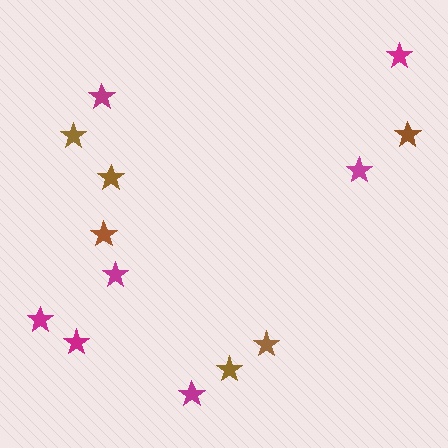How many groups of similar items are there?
There are 2 groups: one group of brown stars (6) and one group of magenta stars (7).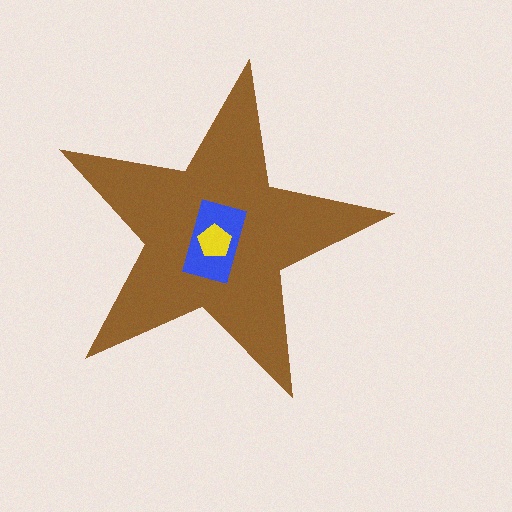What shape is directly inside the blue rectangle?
The yellow pentagon.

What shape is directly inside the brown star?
The blue rectangle.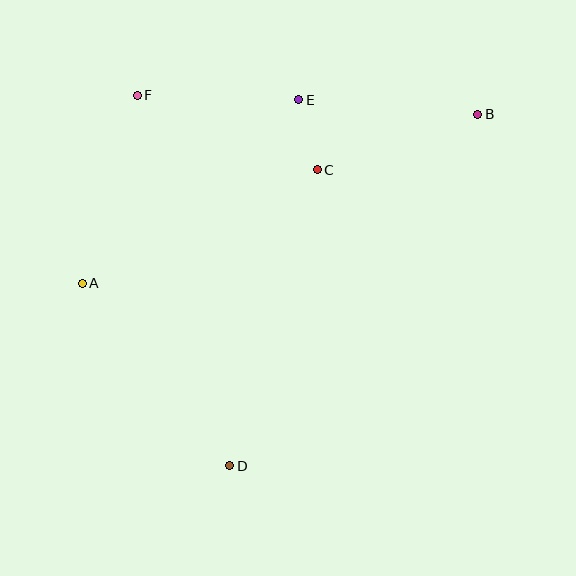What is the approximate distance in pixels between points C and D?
The distance between C and D is approximately 309 pixels.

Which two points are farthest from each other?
Points B and D are farthest from each other.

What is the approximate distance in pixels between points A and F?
The distance between A and F is approximately 196 pixels.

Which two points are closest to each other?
Points C and E are closest to each other.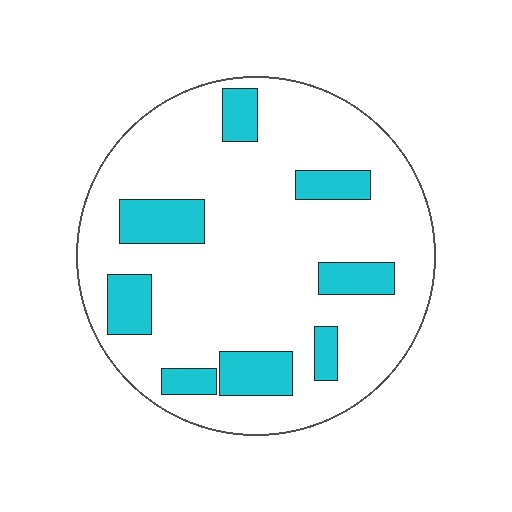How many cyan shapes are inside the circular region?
8.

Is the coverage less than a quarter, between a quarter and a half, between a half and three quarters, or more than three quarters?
Less than a quarter.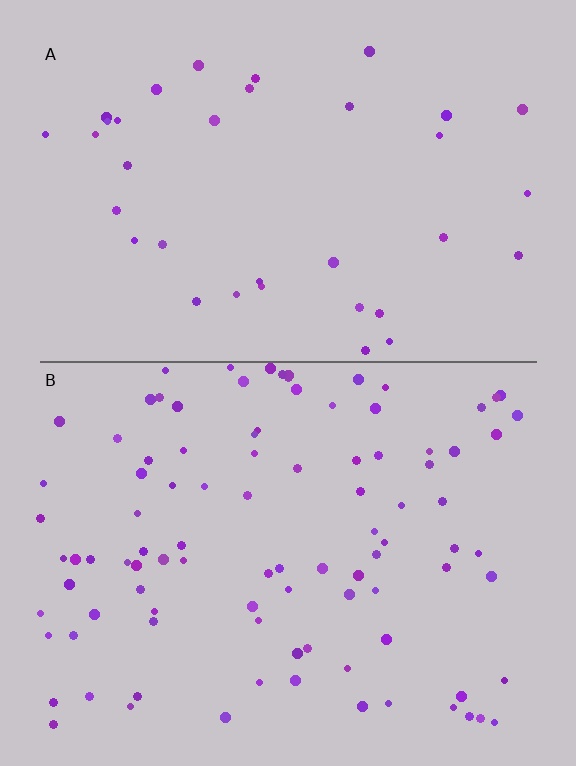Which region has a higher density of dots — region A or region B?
B (the bottom).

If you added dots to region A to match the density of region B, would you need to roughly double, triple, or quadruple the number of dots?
Approximately triple.